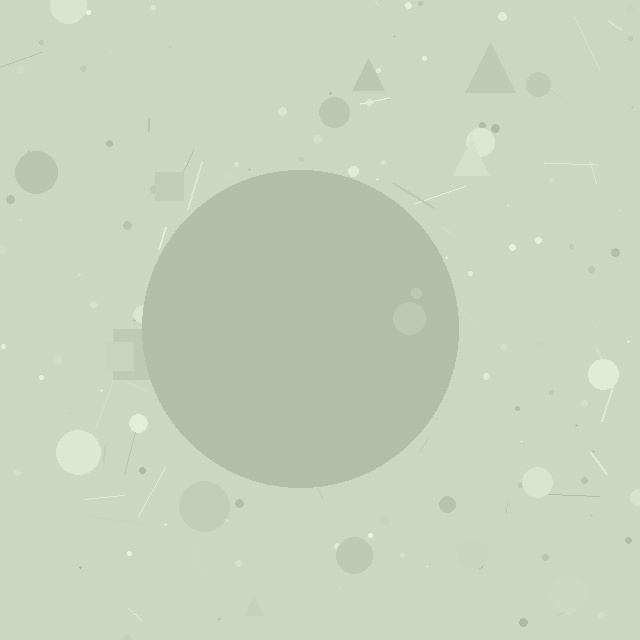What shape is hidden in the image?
A circle is hidden in the image.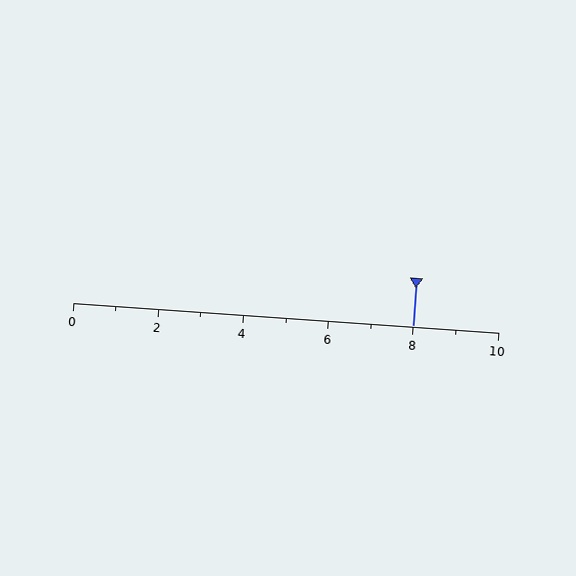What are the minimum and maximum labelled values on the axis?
The axis runs from 0 to 10.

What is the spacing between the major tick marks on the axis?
The major ticks are spaced 2 apart.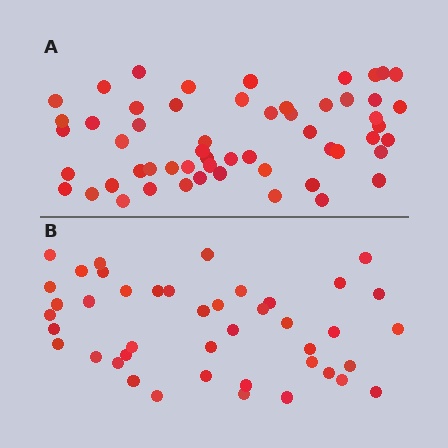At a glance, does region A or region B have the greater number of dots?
Region A (the top region) has more dots.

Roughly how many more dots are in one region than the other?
Region A has approximately 15 more dots than region B.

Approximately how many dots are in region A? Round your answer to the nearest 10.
About 60 dots. (The exact count is 56, which rounds to 60.)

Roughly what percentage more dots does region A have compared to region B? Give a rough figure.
About 30% more.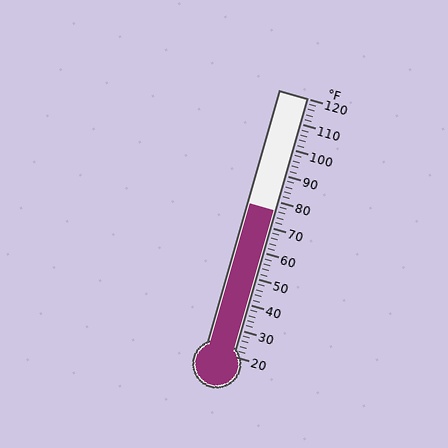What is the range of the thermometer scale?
The thermometer scale ranges from 20°F to 120°F.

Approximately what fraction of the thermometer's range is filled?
The thermometer is filled to approximately 55% of its range.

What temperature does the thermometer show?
The thermometer shows approximately 76°F.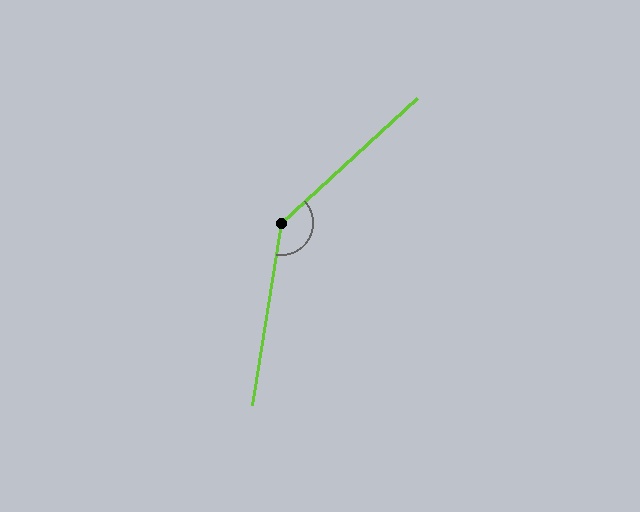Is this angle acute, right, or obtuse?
It is obtuse.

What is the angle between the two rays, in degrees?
Approximately 142 degrees.